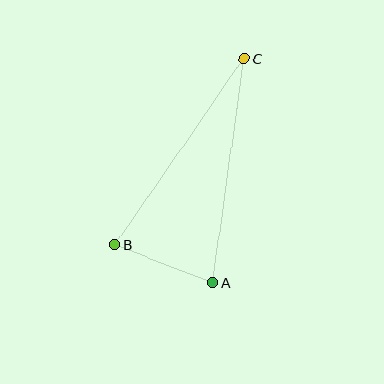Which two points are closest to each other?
Points A and B are closest to each other.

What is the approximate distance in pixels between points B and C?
The distance between B and C is approximately 227 pixels.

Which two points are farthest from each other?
Points A and C are farthest from each other.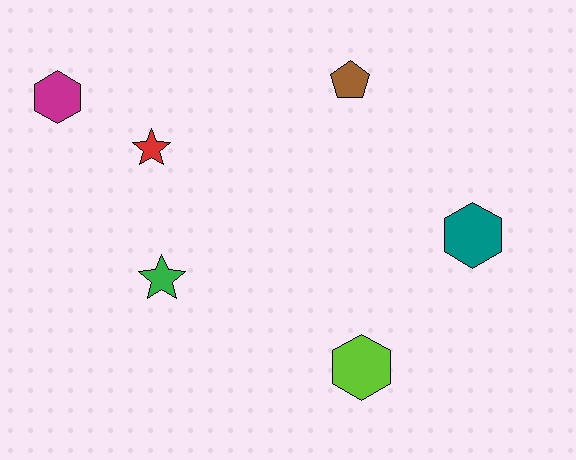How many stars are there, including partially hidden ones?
There are 2 stars.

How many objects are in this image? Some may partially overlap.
There are 6 objects.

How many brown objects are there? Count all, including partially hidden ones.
There is 1 brown object.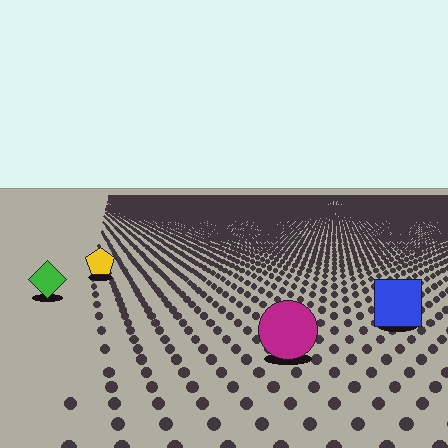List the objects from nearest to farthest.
From nearest to farthest: the magenta circle, the blue square, the green diamond, the yellow pentagon.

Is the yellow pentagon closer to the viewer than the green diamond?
No. The green diamond is closer — you can tell from the texture gradient: the ground texture is coarser near it.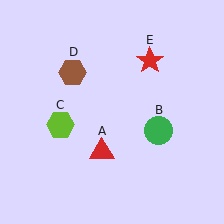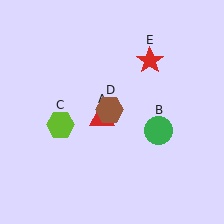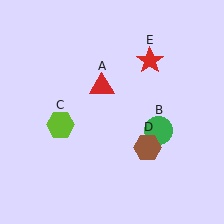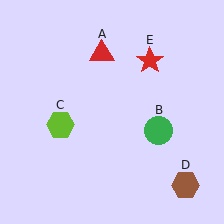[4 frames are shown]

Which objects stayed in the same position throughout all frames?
Green circle (object B) and lime hexagon (object C) and red star (object E) remained stationary.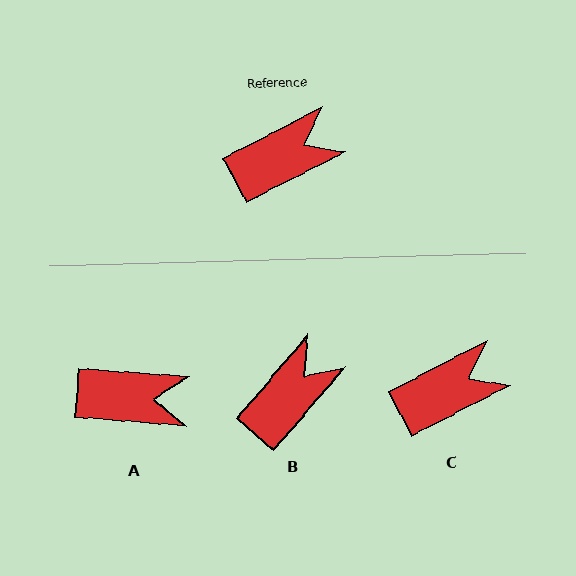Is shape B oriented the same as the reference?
No, it is off by about 22 degrees.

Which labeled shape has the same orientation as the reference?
C.